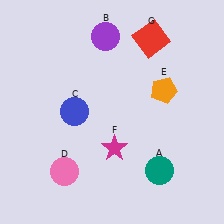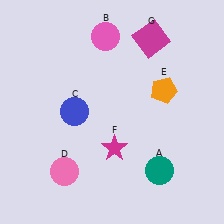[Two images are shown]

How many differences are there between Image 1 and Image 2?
There are 2 differences between the two images.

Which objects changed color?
B changed from purple to pink. G changed from red to magenta.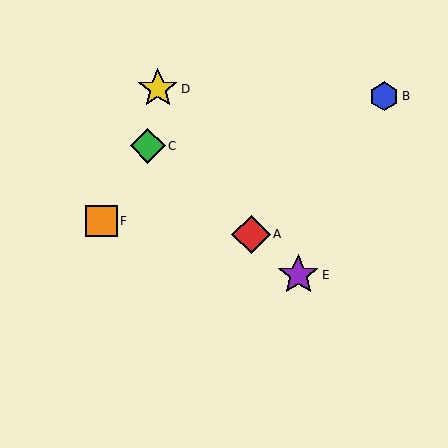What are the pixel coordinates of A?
Object A is at (251, 234).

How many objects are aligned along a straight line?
3 objects (A, C, E) are aligned along a straight line.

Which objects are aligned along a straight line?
Objects A, C, E are aligned along a straight line.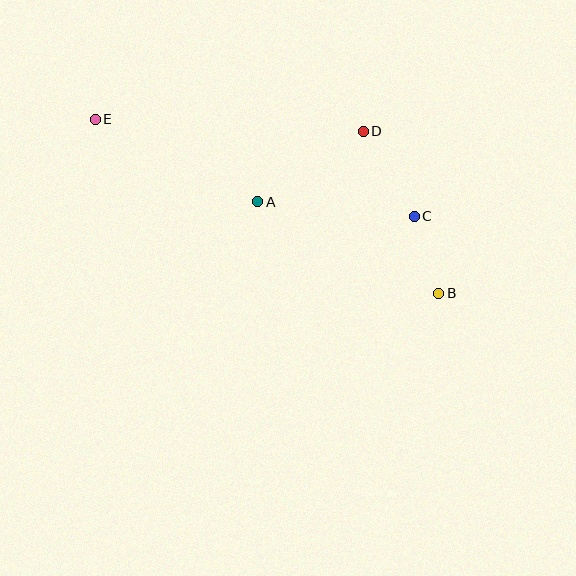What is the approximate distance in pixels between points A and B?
The distance between A and B is approximately 203 pixels.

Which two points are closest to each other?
Points B and C are closest to each other.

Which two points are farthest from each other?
Points B and E are farthest from each other.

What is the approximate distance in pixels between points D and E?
The distance between D and E is approximately 268 pixels.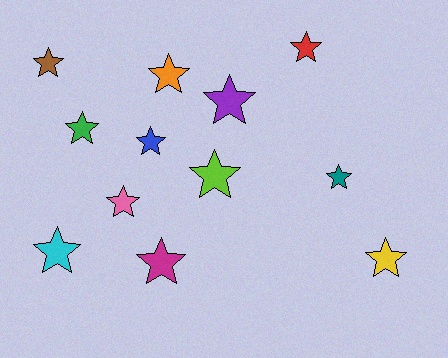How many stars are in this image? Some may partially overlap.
There are 12 stars.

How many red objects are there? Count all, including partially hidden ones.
There is 1 red object.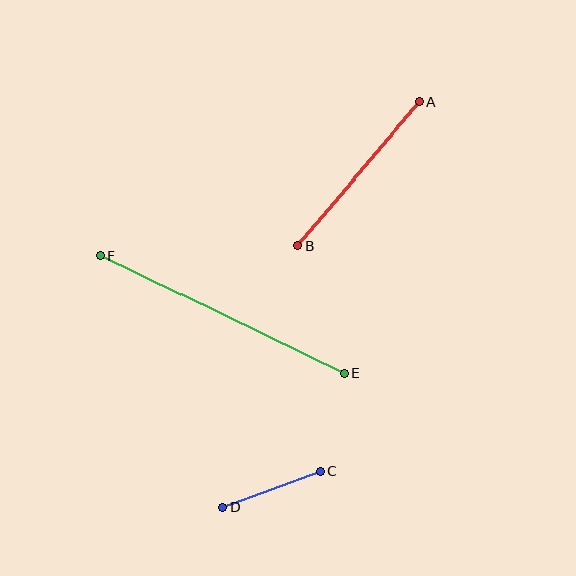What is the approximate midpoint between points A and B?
The midpoint is at approximately (359, 174) pixels.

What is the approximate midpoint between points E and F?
The midpoint is at approximately (222, 314) pixels.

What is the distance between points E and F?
The distance is approximately 272 pixels.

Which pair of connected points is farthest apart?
Points E and F are farthest apart.